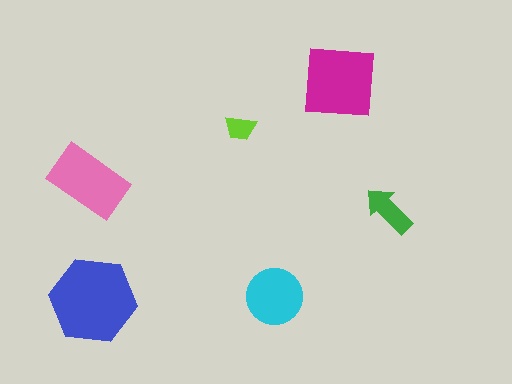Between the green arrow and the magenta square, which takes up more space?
The magenta square.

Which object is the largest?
The blue hexagon.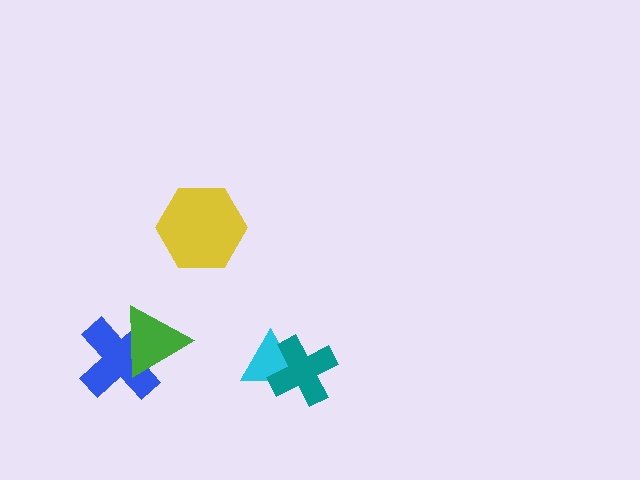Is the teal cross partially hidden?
No, no other shape covers it.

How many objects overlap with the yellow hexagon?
0 objects overlap with the yellow hexagon.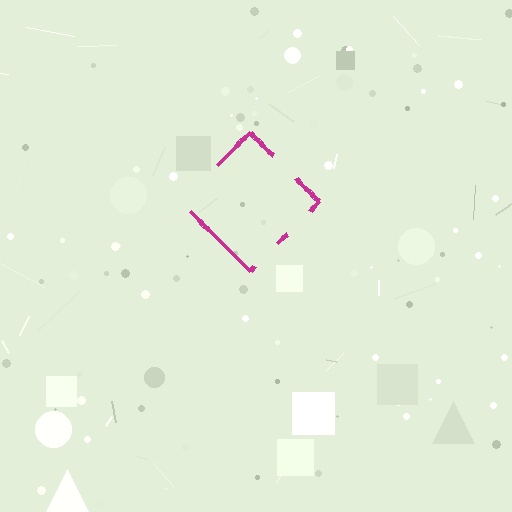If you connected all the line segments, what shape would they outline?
They would outline a diamond.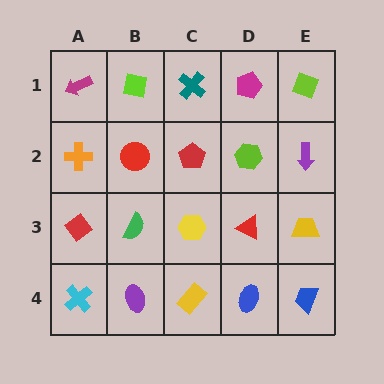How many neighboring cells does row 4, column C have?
3.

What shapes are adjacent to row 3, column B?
A red circle (row 2, column B), a purple ellipse (row 4, column B), a red diamond (row 3, column A), a yellow hexagon (row 3, column C).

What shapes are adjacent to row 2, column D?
A magenta pentagon (row 1, column D), a red triangle (row 3, column D), a red pentagon (row 2, column C), a purple arrow (row 2, column E).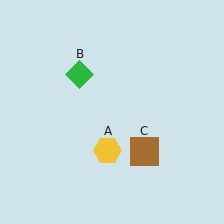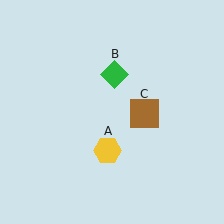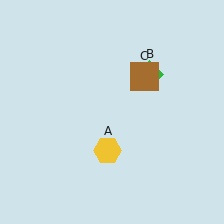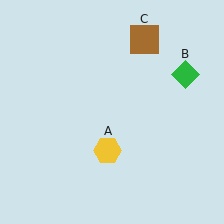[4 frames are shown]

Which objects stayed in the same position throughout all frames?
Yellow hexagon (object A) remained stationary.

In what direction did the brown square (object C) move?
The brown square (object C) moved up.